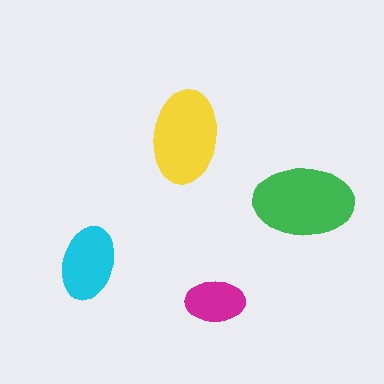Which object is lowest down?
The magenta ellipse is bottommost.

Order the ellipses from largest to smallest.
the green one, the yellow one, the cyan one, the magenta one.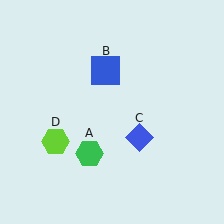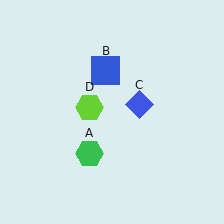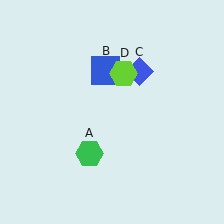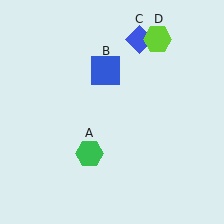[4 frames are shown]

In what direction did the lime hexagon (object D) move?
The lime hexagon (object D) moved up and to the right.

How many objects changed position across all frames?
2 objects changed position: blue diamond (object C), lime hexagon (object D).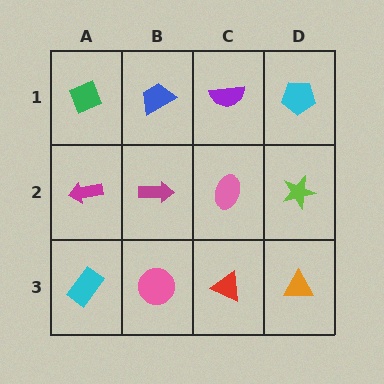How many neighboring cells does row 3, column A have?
2.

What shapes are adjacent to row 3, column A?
A magenta arrow (row 2, column A), a pink circle (row 3, column B).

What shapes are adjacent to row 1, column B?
A magenta arrow (row 2, column B), a green diamond (row 1, column A), a purple semicircle (row 1, column C).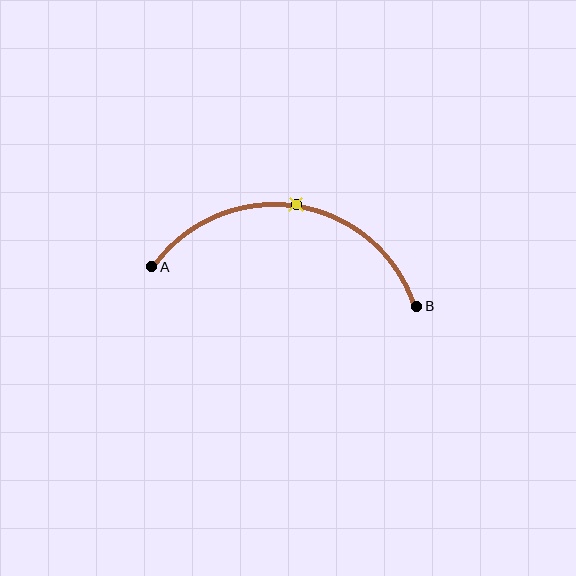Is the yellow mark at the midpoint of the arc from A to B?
Yes. The yellow mark lies on the arc at equal arc-length from both A and B — it is the arc midpoint.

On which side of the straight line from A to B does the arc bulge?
The arc bulges above the straight line connecting A and B.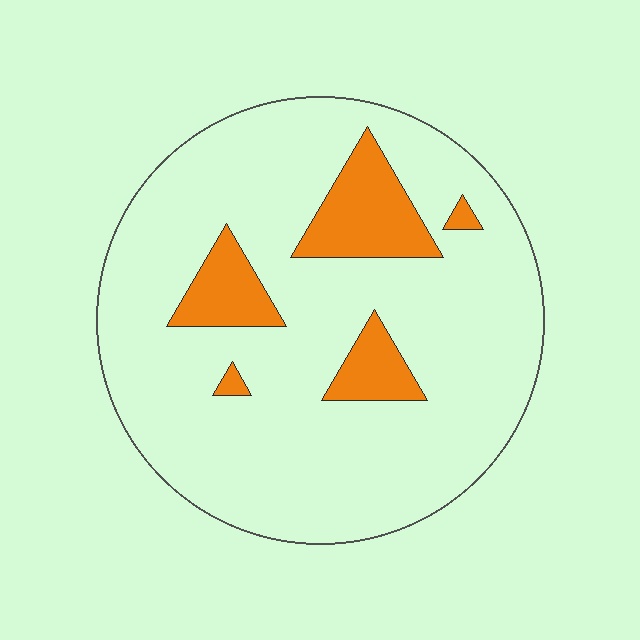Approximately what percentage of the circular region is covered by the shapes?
Approximately 15%.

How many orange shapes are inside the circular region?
5.